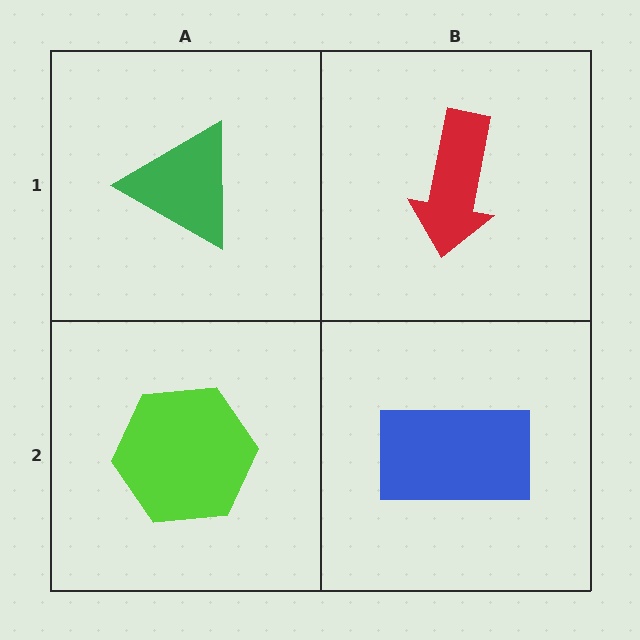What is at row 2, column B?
A blue rectangle.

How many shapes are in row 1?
2 shapes.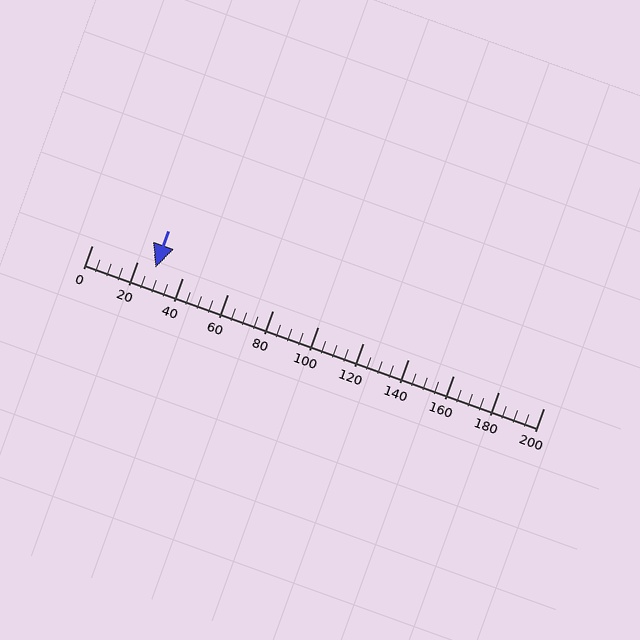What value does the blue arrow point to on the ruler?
The blue arrow points to approximately 28.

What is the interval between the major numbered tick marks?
The major tick marks are spaced 20 units apart.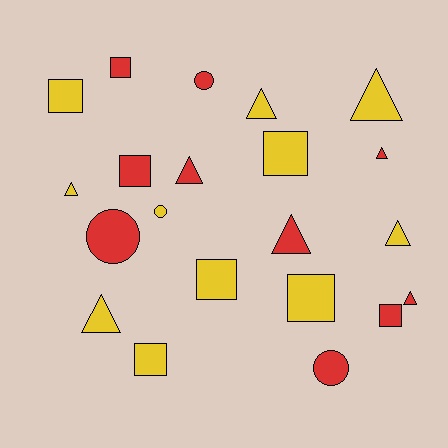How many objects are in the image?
There are 21 objects.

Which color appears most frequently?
Yellow, with 11 objects.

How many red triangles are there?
There are 4 red triangles.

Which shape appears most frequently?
Triangle, with 9 objects.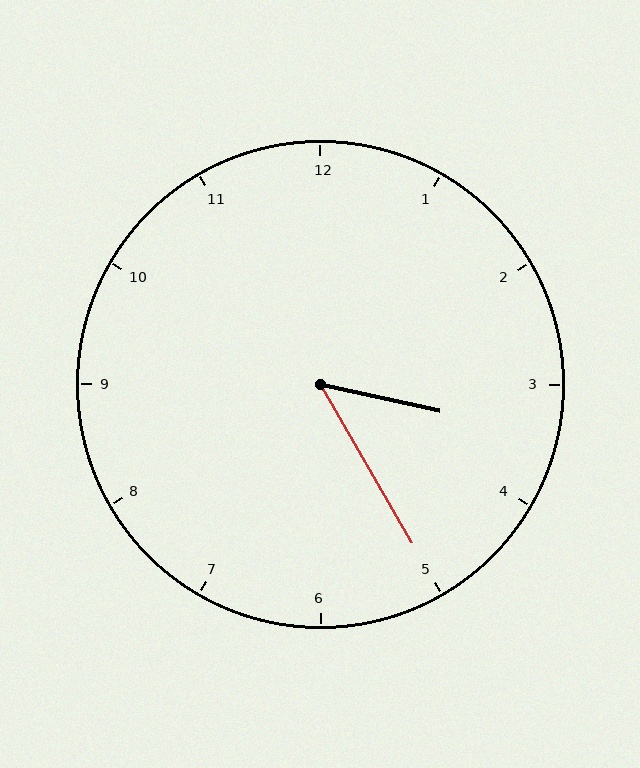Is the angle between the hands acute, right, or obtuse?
It is acute.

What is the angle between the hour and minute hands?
Approximately 48 degrees.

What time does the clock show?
3:25.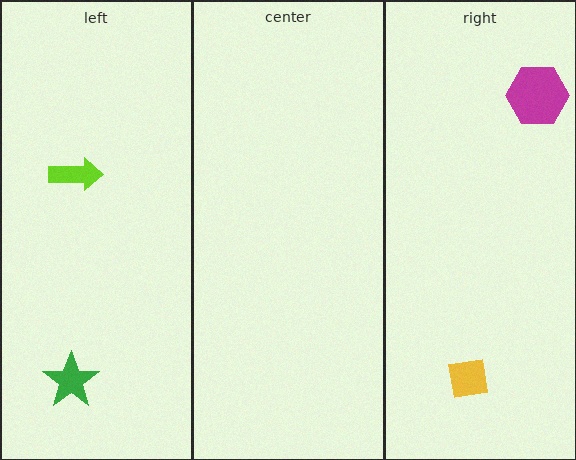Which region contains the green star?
The left region.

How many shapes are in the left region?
2.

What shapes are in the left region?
The lime arrow, the green star.